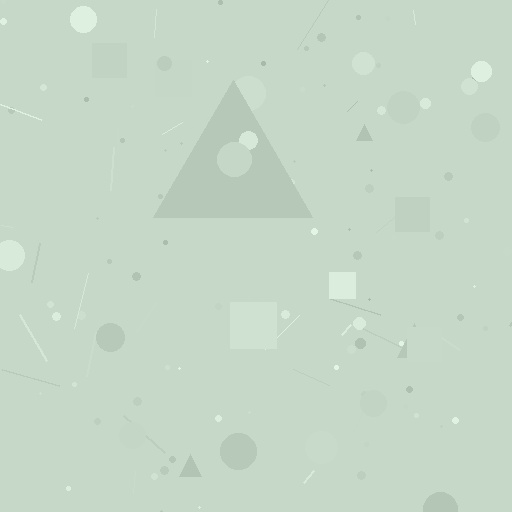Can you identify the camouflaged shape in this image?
The camouflaged shape is a triangle.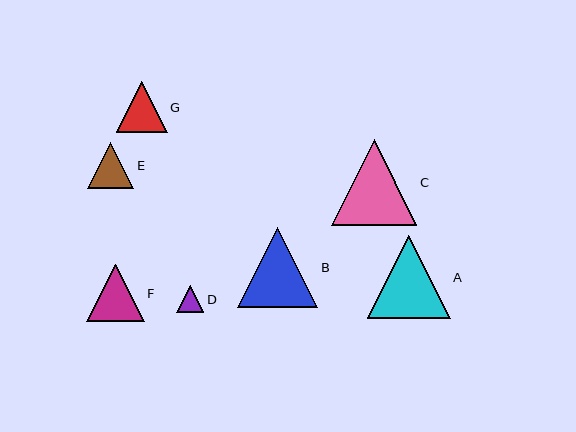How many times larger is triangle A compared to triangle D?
Triangle A is approximately 3.1 times the size of triangle D.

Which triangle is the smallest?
Triangle D is the smallest with a size of approximately 27 pixels.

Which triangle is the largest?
Triangle C is the largest with a size of approximately 85 pixels.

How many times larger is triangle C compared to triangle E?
Triangle C is approximately 1.8 times the size of triangle E.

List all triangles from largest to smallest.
From largest to smallest: C, A, B, F, G, E, D.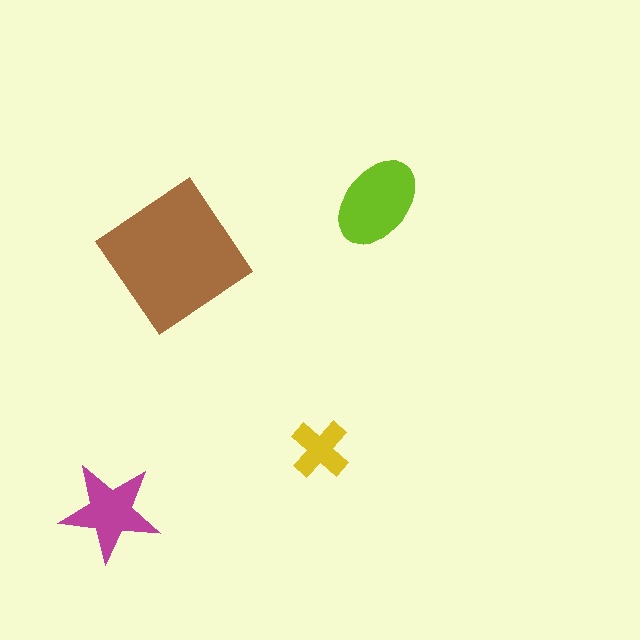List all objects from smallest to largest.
The yellow cross, the magenta star, the lime ellipse, the brown diamond.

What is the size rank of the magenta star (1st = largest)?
3rd.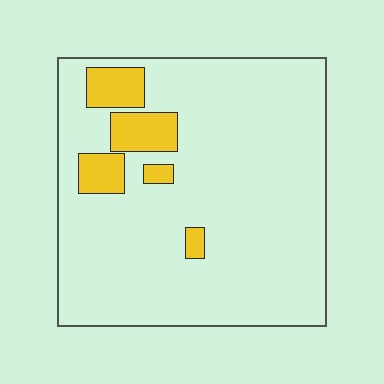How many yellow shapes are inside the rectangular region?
5.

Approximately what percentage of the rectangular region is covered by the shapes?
Approximately 10%.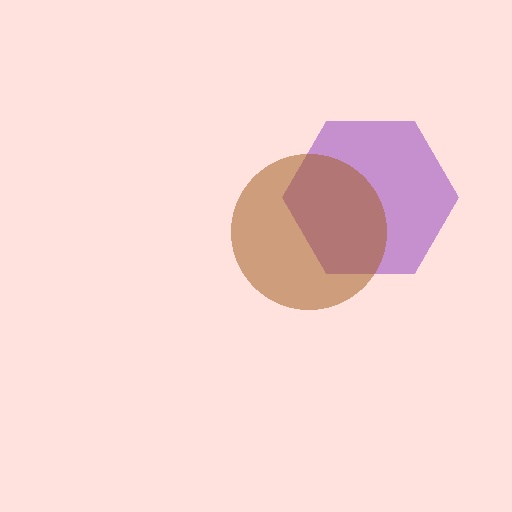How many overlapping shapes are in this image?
There are 2 overlapping shapes in the image.